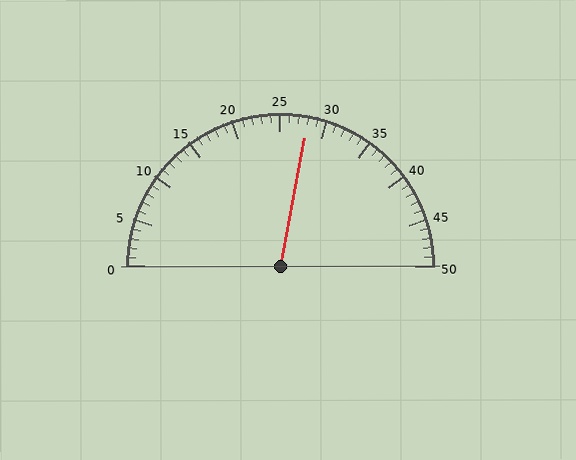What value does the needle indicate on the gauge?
The needle indicates approximately 28.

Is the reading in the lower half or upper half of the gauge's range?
The reading is in the upper half of the range (0 to 50).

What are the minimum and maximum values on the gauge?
The gauge ranges from 0 to 50.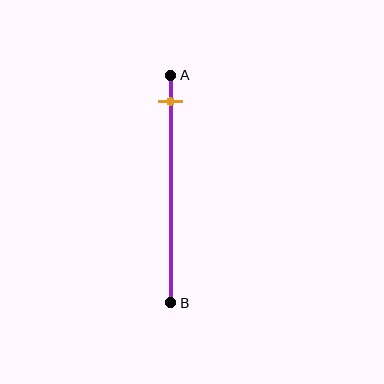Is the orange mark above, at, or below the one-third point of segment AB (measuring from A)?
The orange mark is above the one-third point of segment AB.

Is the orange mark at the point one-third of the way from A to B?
No, the mark is at about 10% from A, not at the 33% one-third point.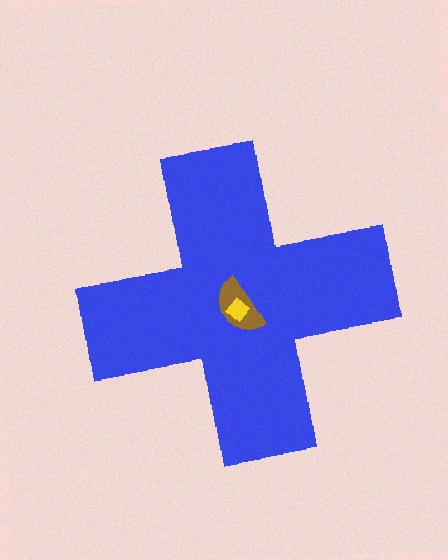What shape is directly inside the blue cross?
The brown semicircle.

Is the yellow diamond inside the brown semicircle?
Yes.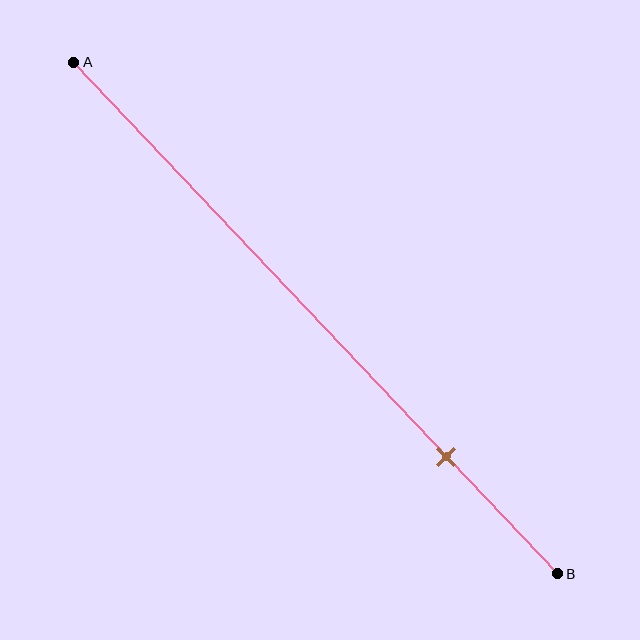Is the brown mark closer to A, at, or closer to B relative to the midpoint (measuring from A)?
The brown mark is closer to point B than the midpoint of segment AB.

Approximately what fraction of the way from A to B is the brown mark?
The brown mark is approximately 75% of the way from A to B.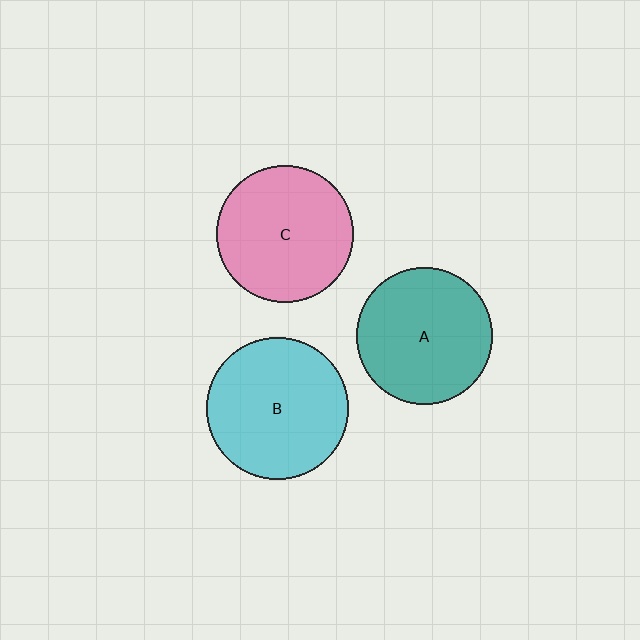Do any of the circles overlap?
No, none of the circles overlap.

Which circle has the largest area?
Circle B (cyan).